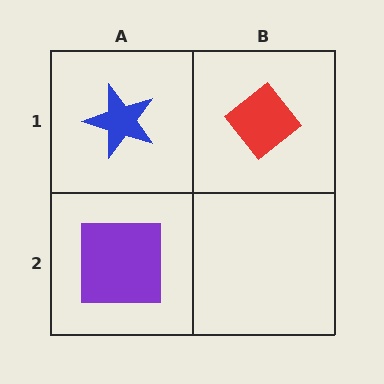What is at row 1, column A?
A blue star.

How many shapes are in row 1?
2 shapes.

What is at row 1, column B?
A red diamond.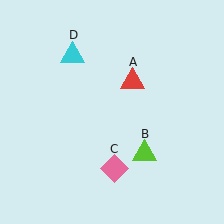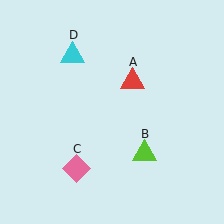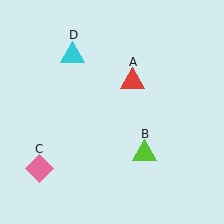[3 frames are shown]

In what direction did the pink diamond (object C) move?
The pink diamond (object C) moved left.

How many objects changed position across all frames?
1 object changed position: pink diamond (object C).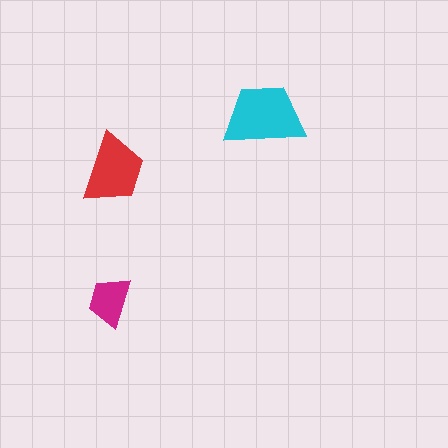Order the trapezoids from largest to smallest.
the cyan one, the red one, the magenta one.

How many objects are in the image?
There are 3 objects in the image.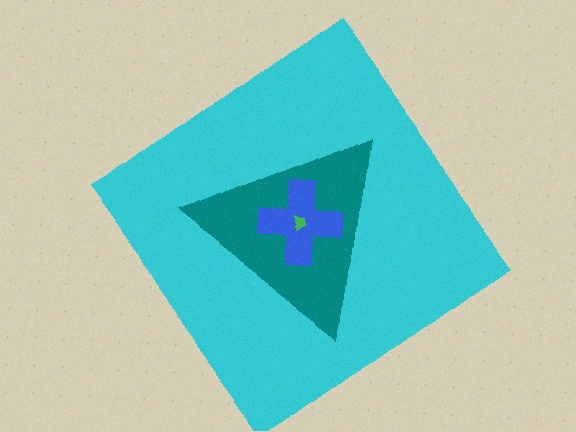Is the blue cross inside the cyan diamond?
Yes.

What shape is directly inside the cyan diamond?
The teal triangle.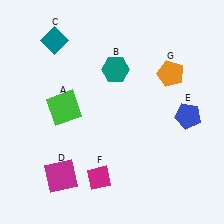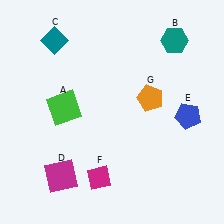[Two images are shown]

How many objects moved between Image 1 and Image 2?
2 objects moved between the two images.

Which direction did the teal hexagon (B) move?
The teal hexagon (B) moved right.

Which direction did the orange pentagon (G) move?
The orange pentagon (G) moved down.